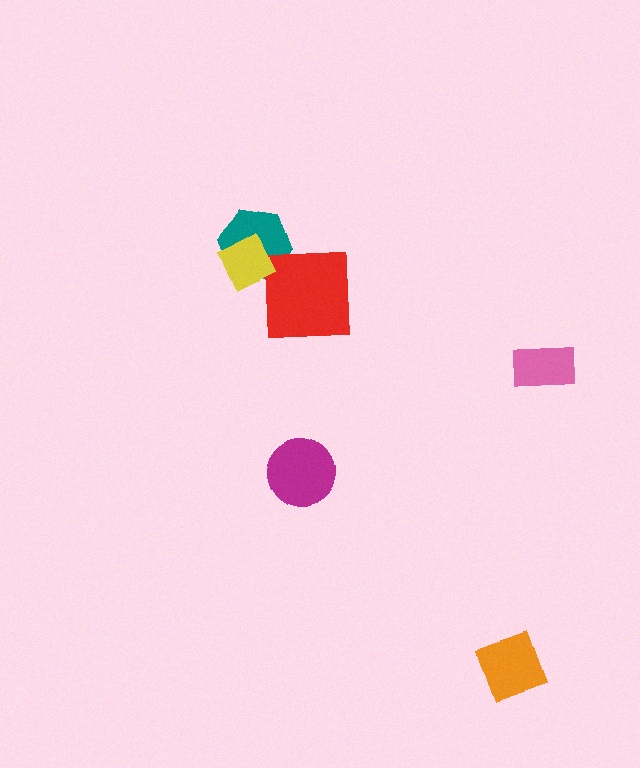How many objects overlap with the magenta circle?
0 objects overlap with the magenta circle.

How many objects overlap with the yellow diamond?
1 object overlaps with the yellow diamond.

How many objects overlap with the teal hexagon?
1 object overlaps with the teal hexagon.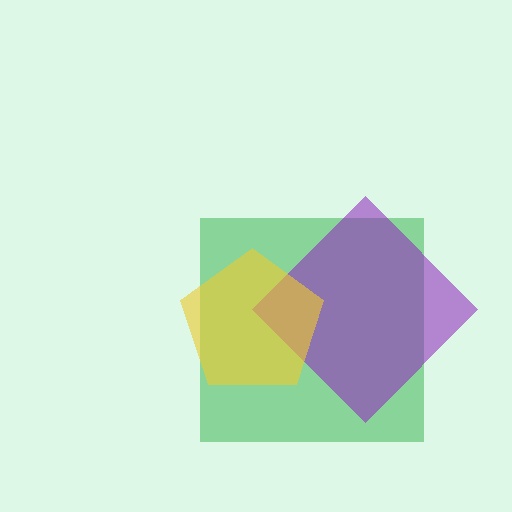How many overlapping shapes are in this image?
There are 3 overlapping shapes in the image.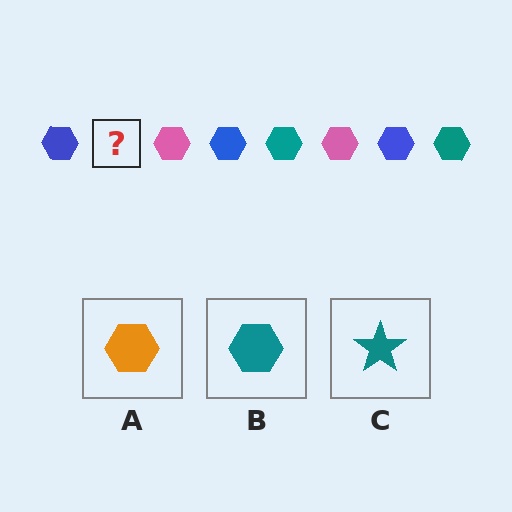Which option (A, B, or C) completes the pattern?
B.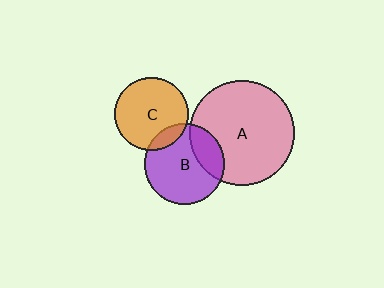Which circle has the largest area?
Circle A (pink).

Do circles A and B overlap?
Yes.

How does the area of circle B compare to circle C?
Approximately 1.2 times.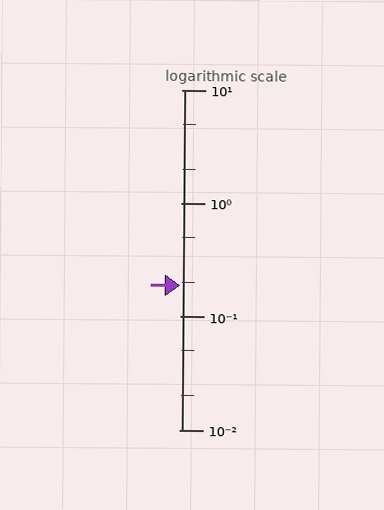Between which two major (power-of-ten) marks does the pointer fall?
The pointer is between 0.1 and 1.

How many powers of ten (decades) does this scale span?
The scale spans 3 decades, from 0.01 to 10.